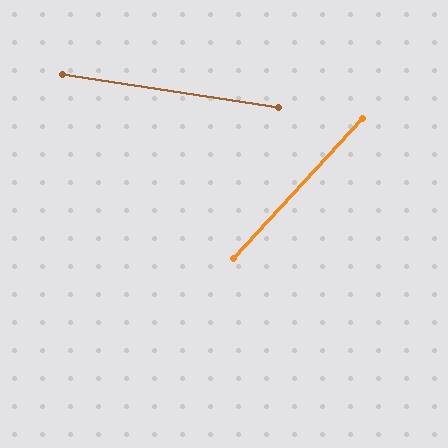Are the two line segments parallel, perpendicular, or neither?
Neither parallel nor perpendicular — they differ by about 56°.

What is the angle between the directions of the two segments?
Approximately 56 degrees.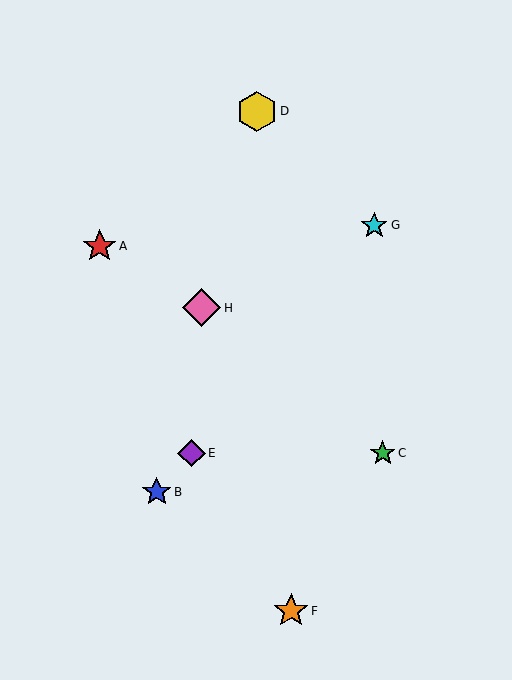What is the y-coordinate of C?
Object C is at y≈453.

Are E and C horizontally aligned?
Yes, both are at y≈453.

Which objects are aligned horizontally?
Objects C, E are aligned horizontally.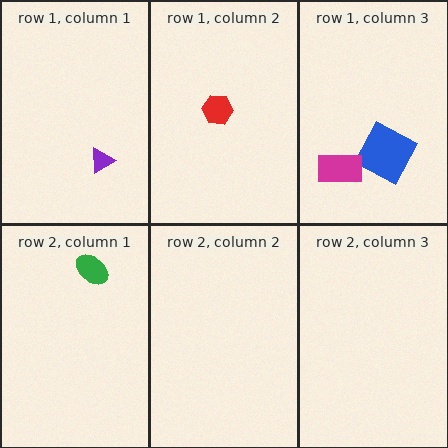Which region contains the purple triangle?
The row 1, column 1 region.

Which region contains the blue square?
The row 1, column 3 region.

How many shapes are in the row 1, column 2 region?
1.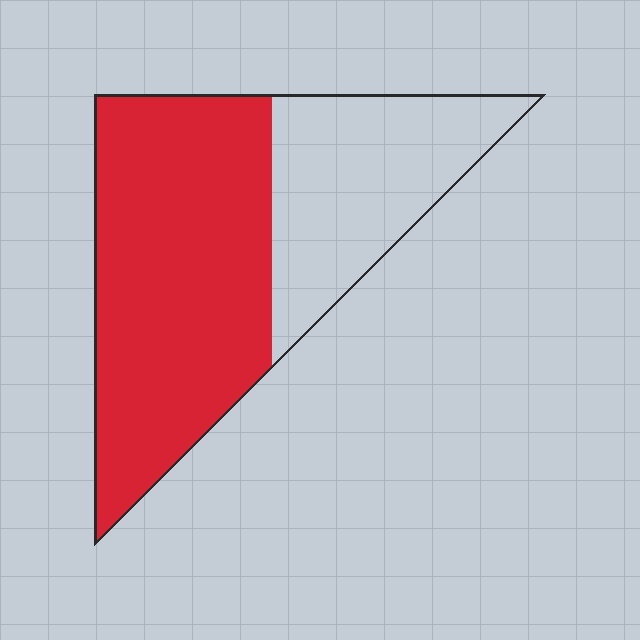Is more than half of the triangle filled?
Yes.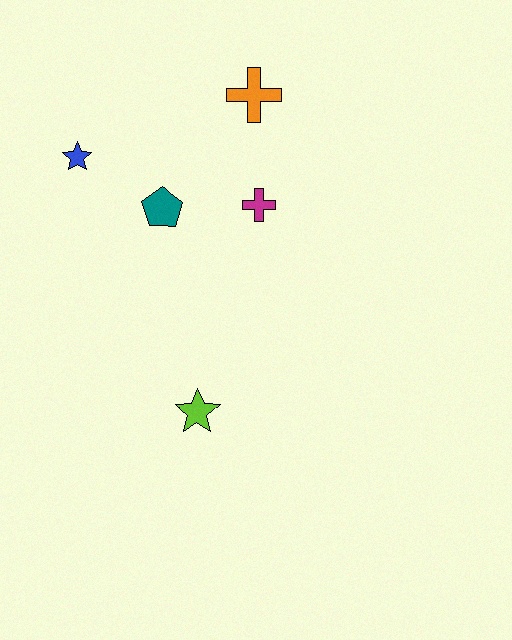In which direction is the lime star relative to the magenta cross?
The lime star is below the magenta cross.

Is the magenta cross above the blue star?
No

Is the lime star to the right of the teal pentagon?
Yes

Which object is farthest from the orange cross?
The lime star is farthest from the orange cross.